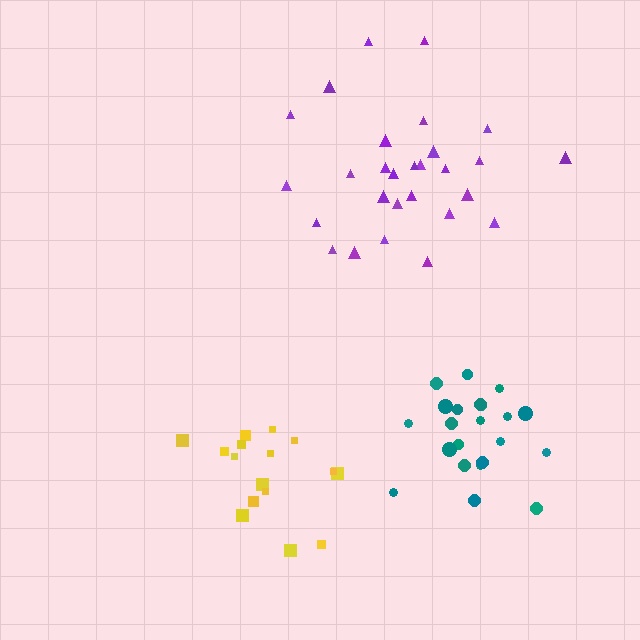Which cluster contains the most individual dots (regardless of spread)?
Purple (28).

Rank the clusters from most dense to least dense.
teal, yellow, purple.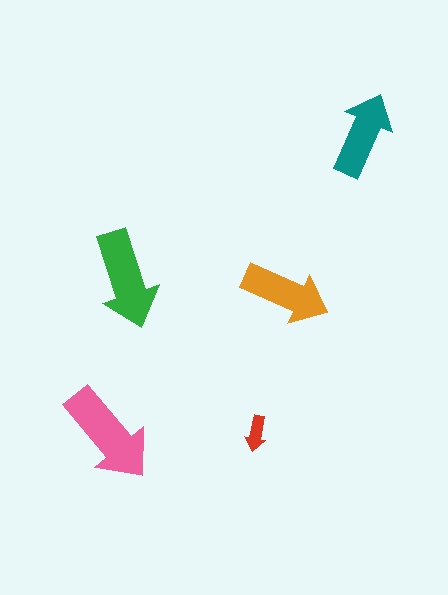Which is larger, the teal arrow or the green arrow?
The green one.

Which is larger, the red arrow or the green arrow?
The green one.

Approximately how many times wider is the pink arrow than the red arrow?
About 3 times wider.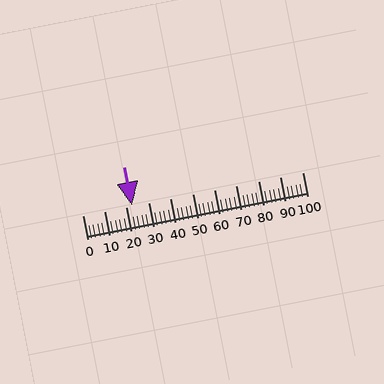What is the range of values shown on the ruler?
The ruler shows values from 0 to 100.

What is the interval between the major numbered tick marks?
The major tick marks are spaced 10 units apart.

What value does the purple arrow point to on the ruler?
The purple arrow points to approximately 23.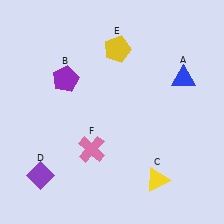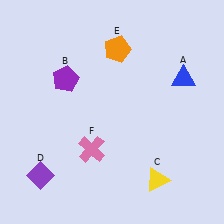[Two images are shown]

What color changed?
The pentagon (E) changed from yellow in Image 1 to orange in Image 2.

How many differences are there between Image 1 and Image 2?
There is 1 difference between the two images.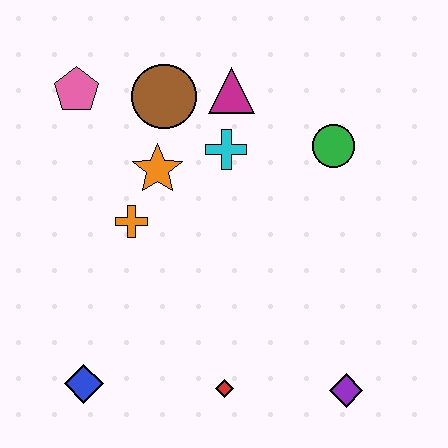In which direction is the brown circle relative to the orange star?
The brown circle is above the orange star.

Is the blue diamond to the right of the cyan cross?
No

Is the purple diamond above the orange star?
No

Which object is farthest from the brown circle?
The purple diamond is farthest from the brown circle.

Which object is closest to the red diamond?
The purple diamond is closest to the red diamond.